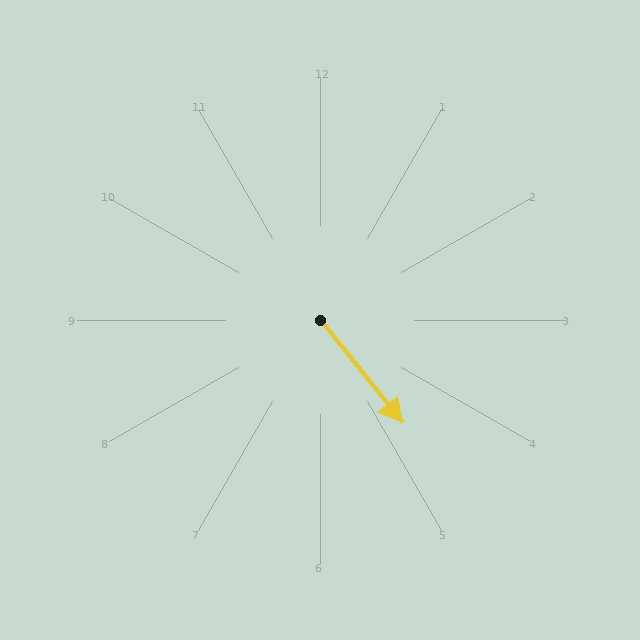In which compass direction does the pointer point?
Southeast.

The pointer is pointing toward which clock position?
Roughly 5 o'clock.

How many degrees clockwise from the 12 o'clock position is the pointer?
Approximately 141 degrees.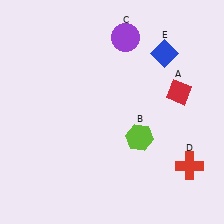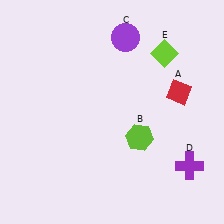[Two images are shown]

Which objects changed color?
D changed from red to purple. E changed from blue to lime.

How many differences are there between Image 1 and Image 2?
There are 2 differences between the two images.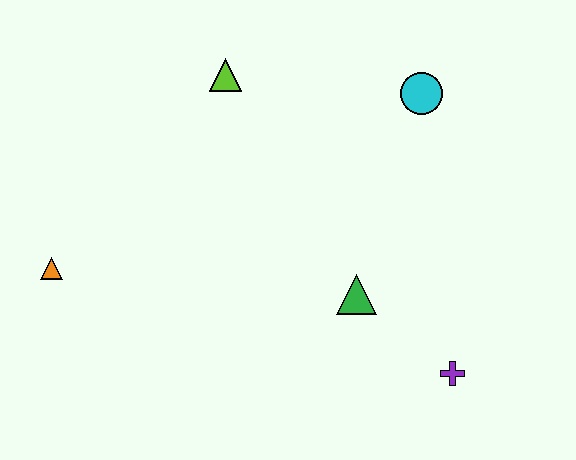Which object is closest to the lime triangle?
The cyan circle is closest to the lime triangle.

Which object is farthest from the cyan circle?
The orange triangle is farthest from the cyan circle.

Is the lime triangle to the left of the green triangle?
Yes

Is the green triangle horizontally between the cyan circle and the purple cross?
No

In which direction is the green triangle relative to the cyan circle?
The green triangle is below the cyan circle.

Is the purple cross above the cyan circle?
No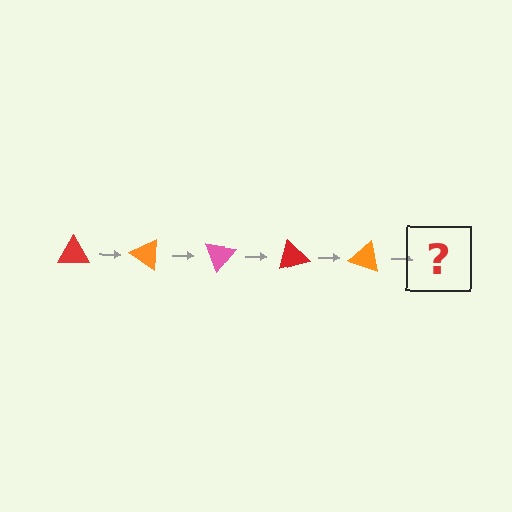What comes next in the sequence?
The next element should be a pink triangle, rotated 175 degrees from the start.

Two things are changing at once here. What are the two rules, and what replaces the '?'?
The two rules are that it rotates 35 degrees each step and the color cycles through red, orange, and pink. The '?' should be a pink triangle, rotated 175 degrees from the start.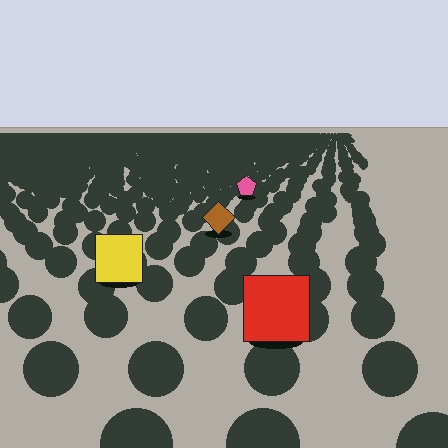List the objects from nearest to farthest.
From nearest to farthest: the red square, the yellow square, the brown diamond, the pink pentagon.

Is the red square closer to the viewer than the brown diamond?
Yes. The red square is closer — you can tell from the texture gradient: the ground texture is coarser near it.